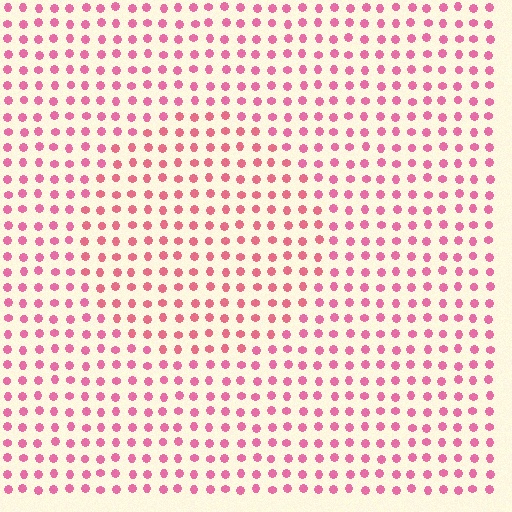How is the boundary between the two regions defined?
The boundary is defined purely by a slight shift in hue (about 15 degrees). Spacing, size, and orientation are identical on both sides.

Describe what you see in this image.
The image is filled with small pink elements in a uniform arrangement. A circle-shaped region is visible where the elements are tinted to a slightly different hue, forming a subtle color boundary.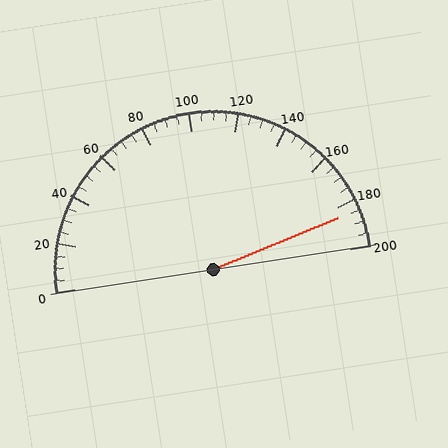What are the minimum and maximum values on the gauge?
The gauge ranges from 0 to 200.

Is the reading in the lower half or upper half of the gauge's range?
The reading is in the upper half of the range (0 to 200).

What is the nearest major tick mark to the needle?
The nearest major tick mark is 180.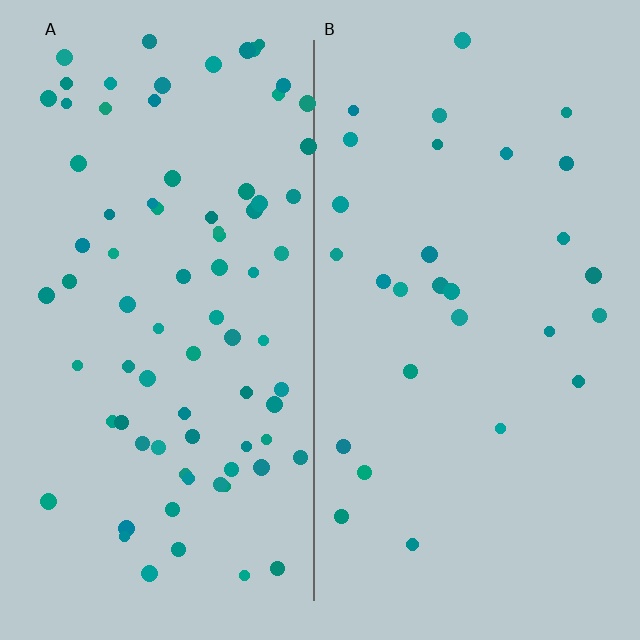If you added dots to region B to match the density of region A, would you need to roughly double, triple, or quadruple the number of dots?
Approximately triple.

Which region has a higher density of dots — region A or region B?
A (the left).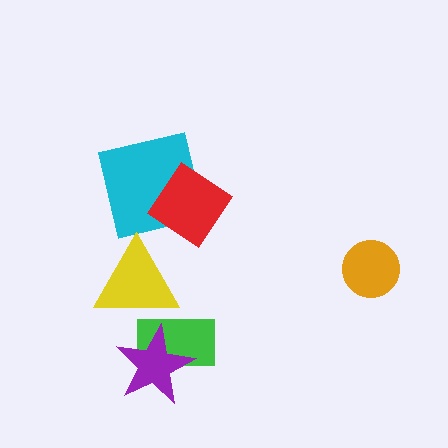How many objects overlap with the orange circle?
0 objects overlap with the orange circle.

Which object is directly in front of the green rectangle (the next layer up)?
The purple star is directly in front of the green rectangle.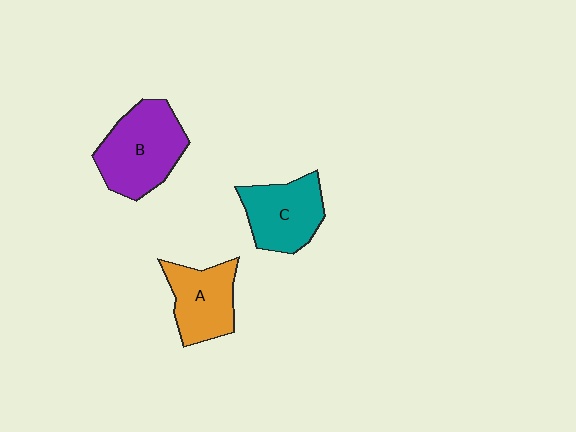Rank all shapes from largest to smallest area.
From largest to smallest: B (purple), C (teal), A (orange).